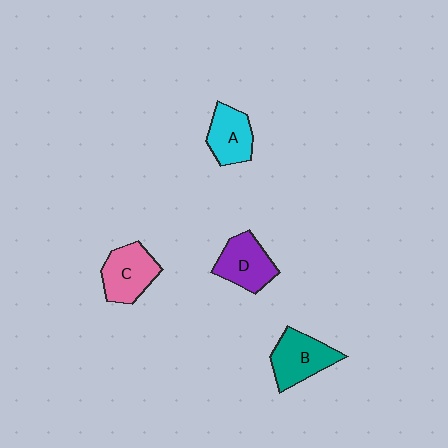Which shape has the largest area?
Shape B (teal).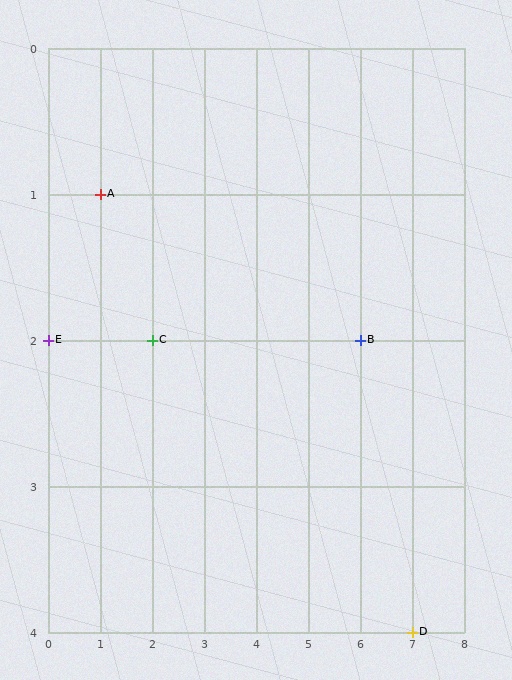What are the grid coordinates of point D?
Point D is at grid coordinates (7, 4).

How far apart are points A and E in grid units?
Points A and E are 1 column and 1 row apart (about 1.4 grid units diagonally).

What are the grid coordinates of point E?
Point E is at grid coordinates (0, 2).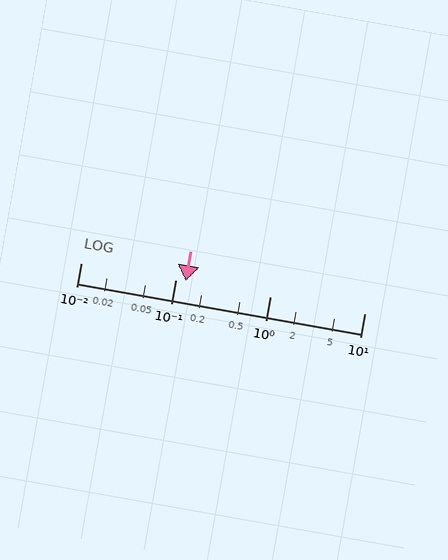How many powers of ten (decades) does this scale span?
The scale spans 3 decades, from 0.01 to 10.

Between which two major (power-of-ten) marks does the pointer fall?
The pointer is between 0.1 and 1.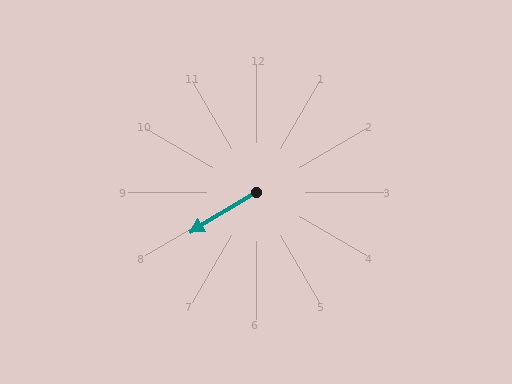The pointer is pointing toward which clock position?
Roughly 8 o'clock.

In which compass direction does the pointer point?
Southwest.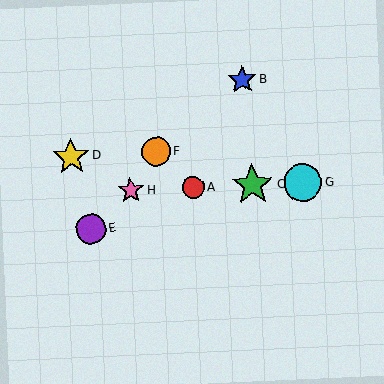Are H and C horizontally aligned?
Yes, both are at y≈190.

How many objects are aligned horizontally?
4 objects (A, C, G, H) are aligned horizontally.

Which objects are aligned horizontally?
Objects A, C, G, H are aligned horizontally.